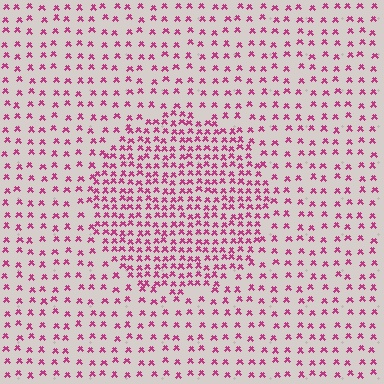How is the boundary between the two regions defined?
The boundary is defined by a change in element density (approximately 2.1x ratio). All elements are the same color, size, and shape.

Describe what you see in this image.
The image contains small magenta elements arranged at two different densities. A circle-shaped region is visible where the elements are more densely packed than the surrounding area.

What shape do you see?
I see a circle.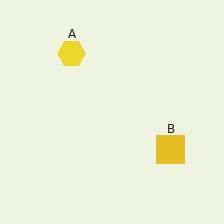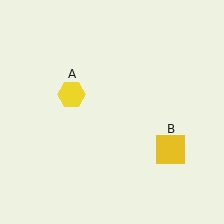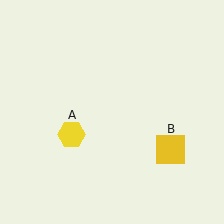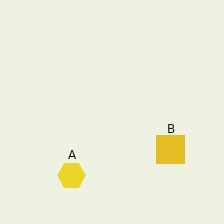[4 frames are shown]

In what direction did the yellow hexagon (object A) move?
The yellow hexagon (object A) moved down.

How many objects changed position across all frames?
1 object changed position: yellow hexagon (object A).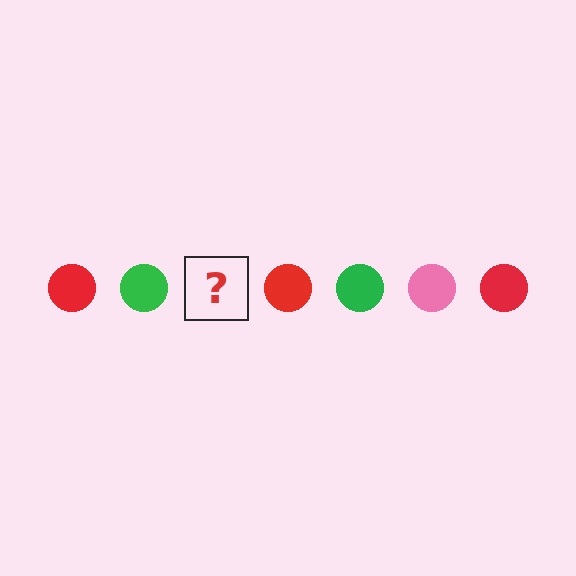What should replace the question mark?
The question mark should be replaced with a pink circle.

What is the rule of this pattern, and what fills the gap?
The rule is that the pattern cycles through red, green, pink circles. The gap should be filled with a pink circle.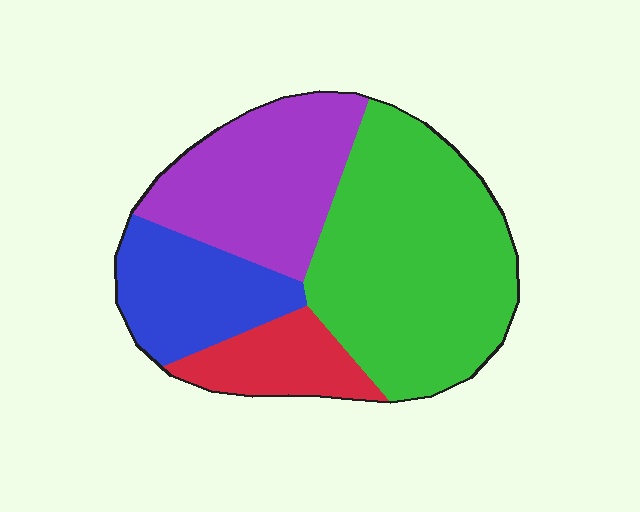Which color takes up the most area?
Green, at roughly 45%.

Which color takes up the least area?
Red, at roughly 10%.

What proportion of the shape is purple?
Purple covers around 25% of the shape.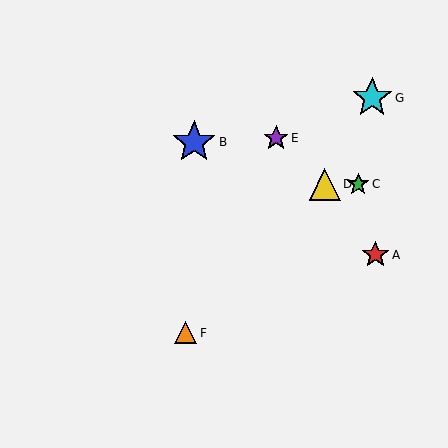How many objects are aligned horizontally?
2 objects (C, D) are aligned horizontally.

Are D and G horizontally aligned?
No, D is at y≈184 and G is at y≈98.